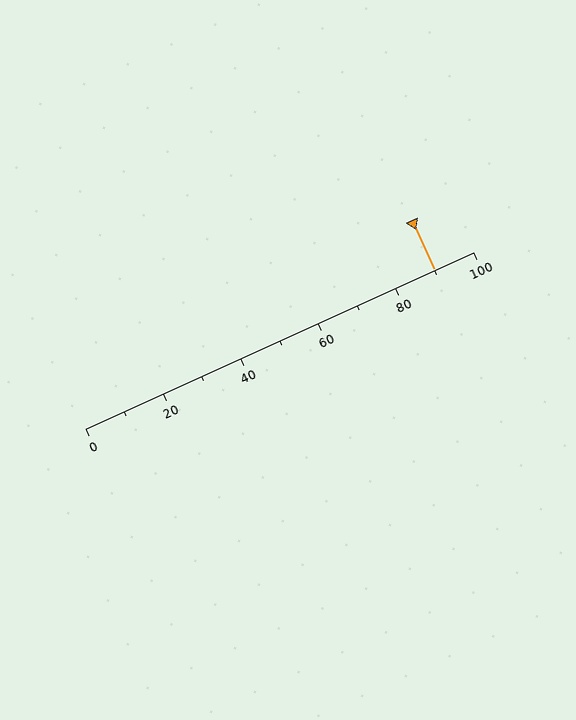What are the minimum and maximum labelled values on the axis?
The axis runs from 0 to 100.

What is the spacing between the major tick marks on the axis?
The major ticks are spaced 20 apart.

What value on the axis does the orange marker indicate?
The marker indicates approximately 90.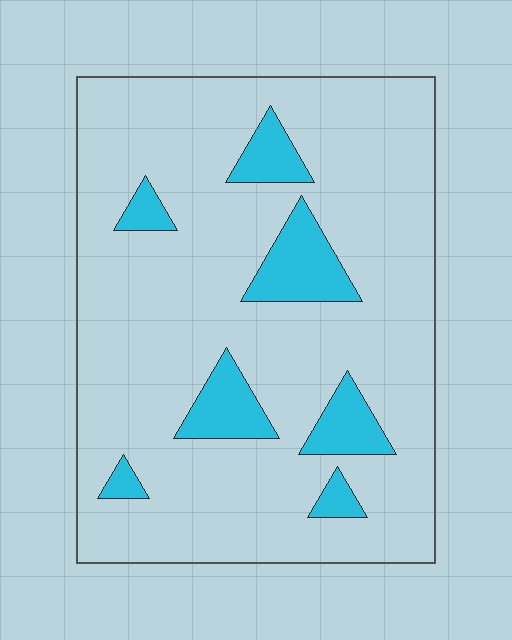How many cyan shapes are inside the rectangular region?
7.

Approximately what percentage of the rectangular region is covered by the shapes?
Approximately 15%.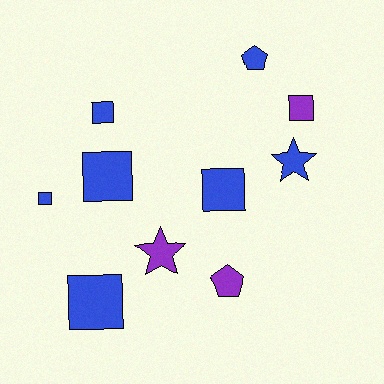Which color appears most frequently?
Blue, with 7 objects.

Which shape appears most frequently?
Square, with 6 objects.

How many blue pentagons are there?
There is 1 blue pentagon.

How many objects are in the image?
There are 10 objects.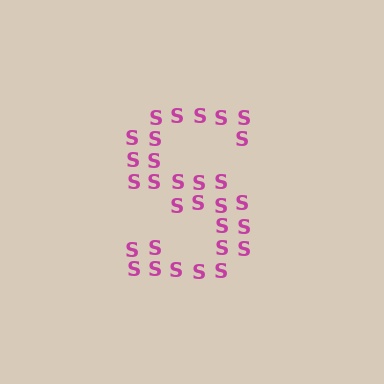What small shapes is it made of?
It is made of small letter S's.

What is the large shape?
The large shape is the letter S.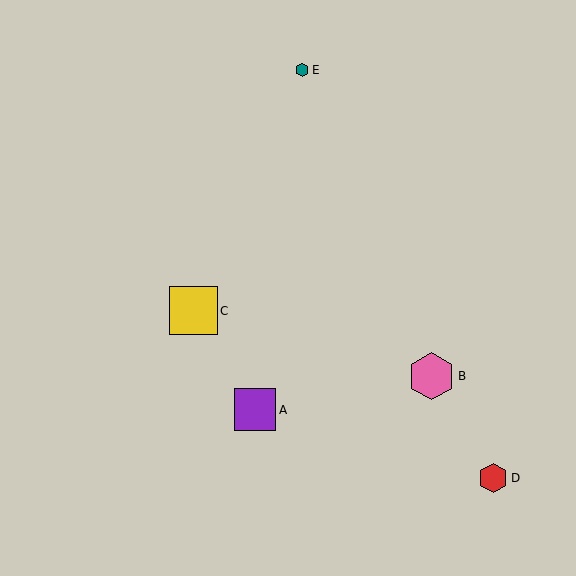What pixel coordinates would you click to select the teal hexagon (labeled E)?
Click at (302, 70) to select the teal hexagon E.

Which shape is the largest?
The yellow square (labeled C) is the largest.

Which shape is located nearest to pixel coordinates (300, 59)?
The teal hexagon (labeled E) at (302, 70) is nearest to that location.